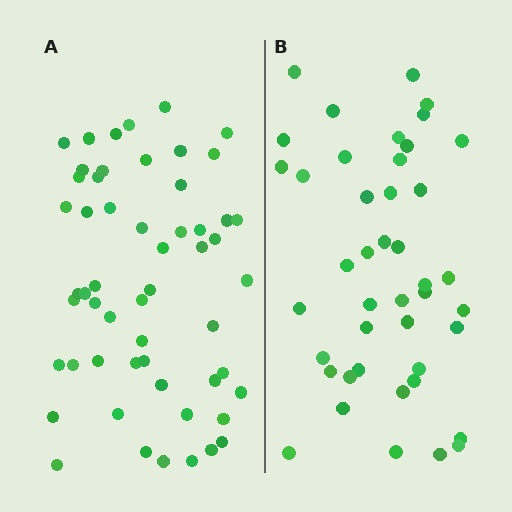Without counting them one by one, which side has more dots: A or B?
Region A (the left region) has more dots.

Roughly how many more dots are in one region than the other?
Region A has roughly 12 or so more dots than region B.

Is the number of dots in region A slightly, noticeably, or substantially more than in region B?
Region A has noticeably more, but not dramatically so. The ratio is roughly 1.3 to 1.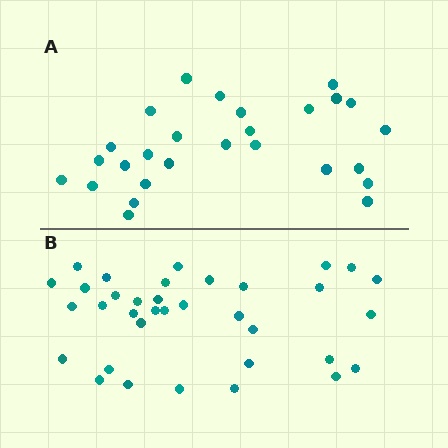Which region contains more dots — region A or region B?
Region B (the bottom region) has more dots.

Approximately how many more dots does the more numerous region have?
Region B has roughly 8 or so more dots than region A.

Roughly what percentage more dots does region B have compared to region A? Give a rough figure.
About 30% more.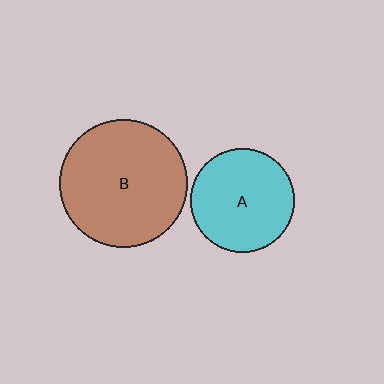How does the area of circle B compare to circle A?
Approximately 1.5 times.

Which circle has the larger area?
Circle B (brown).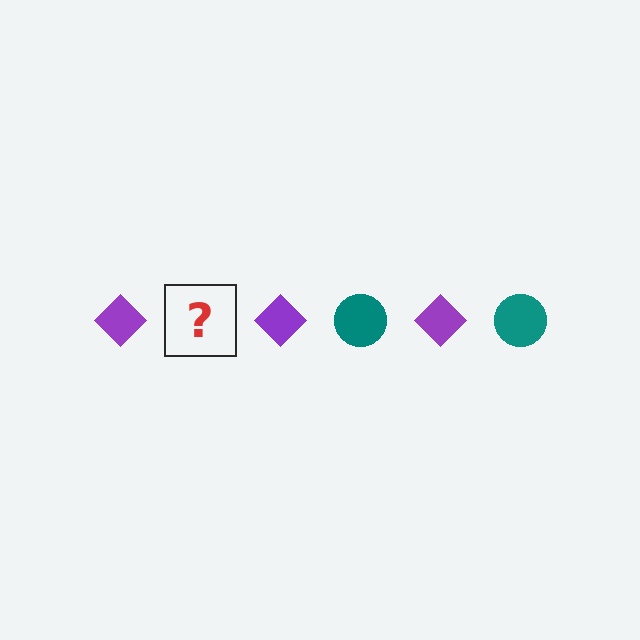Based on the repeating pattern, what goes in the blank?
The blank should be a teal circle.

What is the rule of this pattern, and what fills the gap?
The rule is that the pattern alternates between purple diamond and teal circle. The gap should be filled with a teal circle.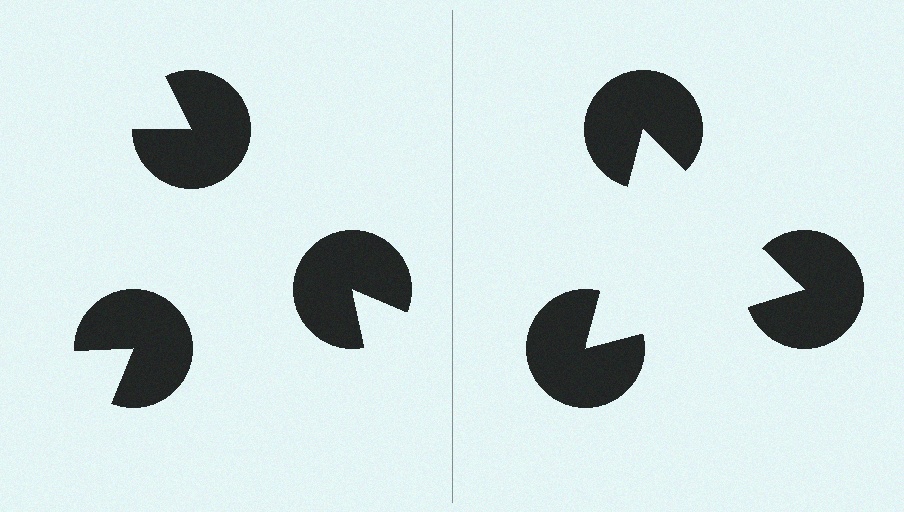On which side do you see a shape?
An illusory triangle appears on the right side. On the left side the wedge cuts are rotated, so no coherent shape forms.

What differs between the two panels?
The pac-man discs are positioned identically on both sides; only the wedge orientations differ. On the right they align to a triangle; on the left they are misaligned.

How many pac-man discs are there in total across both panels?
6 — 3 on each side.